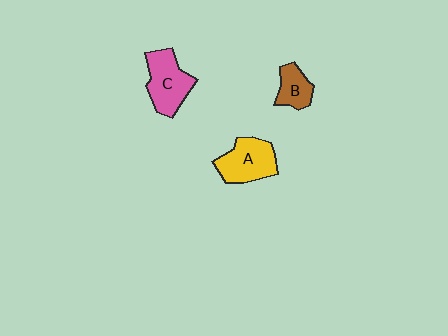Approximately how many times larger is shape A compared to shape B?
Approximately 1.7 times.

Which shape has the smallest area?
Shape B (brown).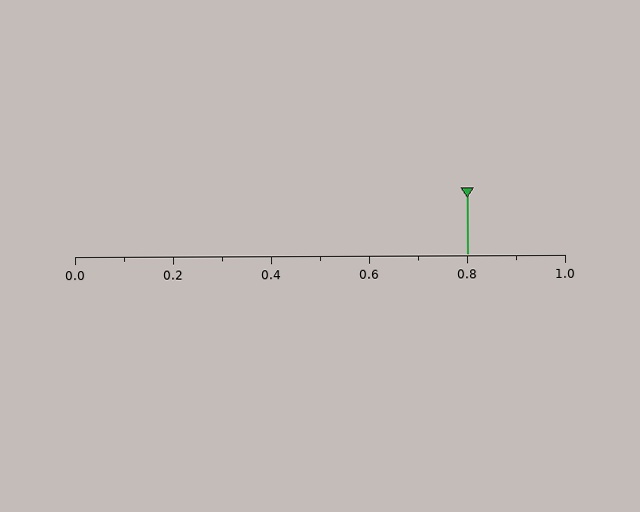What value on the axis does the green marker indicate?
The marker indicates approximately 0.8.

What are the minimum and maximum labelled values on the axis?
The axis runs from 0.0 to 1.0.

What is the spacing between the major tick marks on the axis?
The major ticks are spaced 0.2 apart.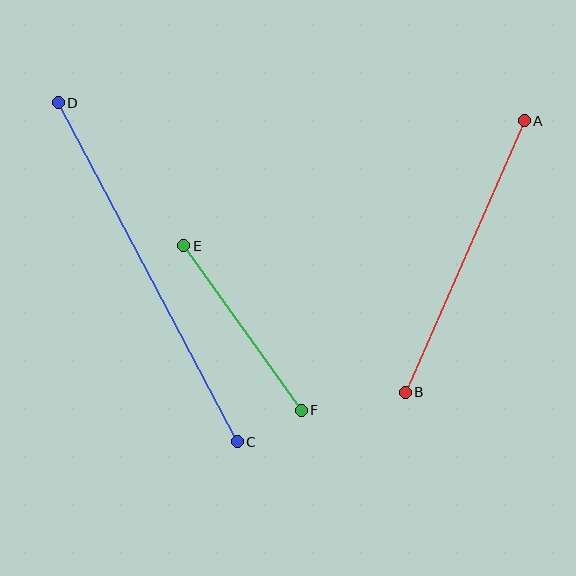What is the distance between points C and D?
The distance is approximately 384 pixels.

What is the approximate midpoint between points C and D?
The midpoint is at approximately (148, 272) pixels.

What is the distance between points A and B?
The distance is approximately 297 pixels.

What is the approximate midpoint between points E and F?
The midpoint is at approximately (243, 328) pixels.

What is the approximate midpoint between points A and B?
The midpoint is at approximately (465, 257) pixels.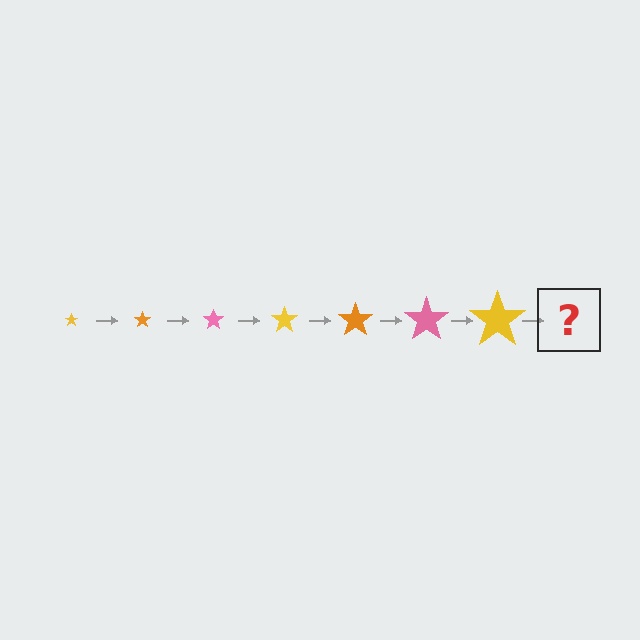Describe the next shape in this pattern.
It should be an orange star, larger than the previous one.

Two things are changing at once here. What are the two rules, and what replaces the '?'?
The two rules are that the star grows larger each step and the color cycles through yellow, orange, and pink. The '?' should be an orange star, larger than the previous one.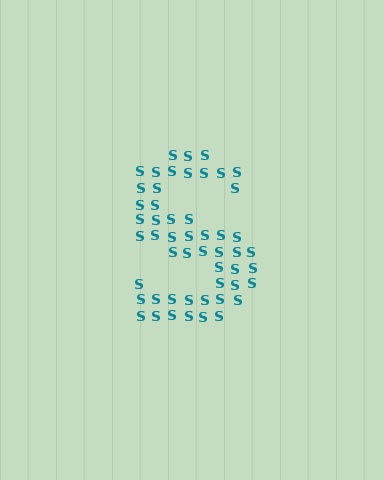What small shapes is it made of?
It is made of small letter S's.